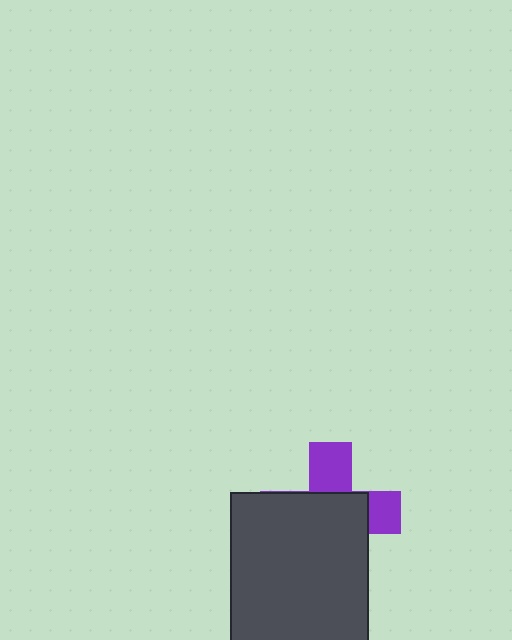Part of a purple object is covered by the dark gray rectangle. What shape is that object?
It is a cross.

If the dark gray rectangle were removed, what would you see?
You would see the complete purple cross.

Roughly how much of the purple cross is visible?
A small part of it is visible (roughly 34%).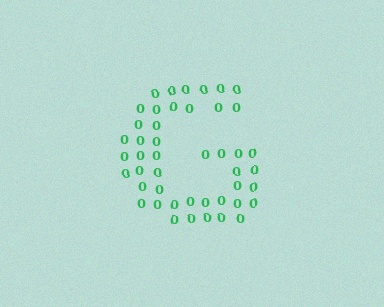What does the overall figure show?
The overall figure shows the letter G.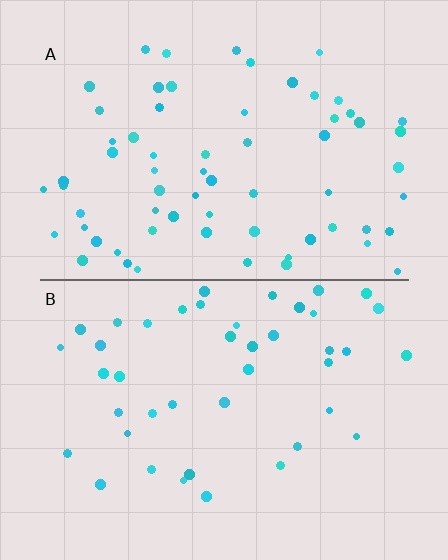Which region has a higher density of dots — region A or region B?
A (the top).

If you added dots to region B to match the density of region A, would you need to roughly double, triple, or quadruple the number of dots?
Approximately double.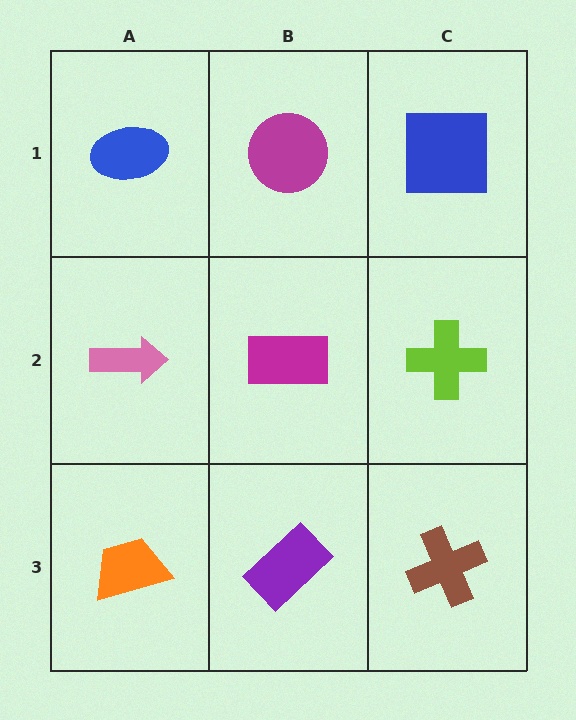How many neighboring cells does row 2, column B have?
4.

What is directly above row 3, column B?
A magenta rectangle.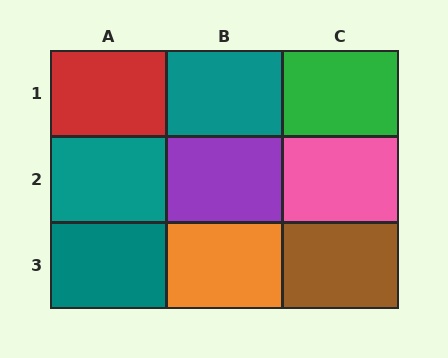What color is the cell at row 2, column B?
Purple.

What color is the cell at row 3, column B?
Orange.